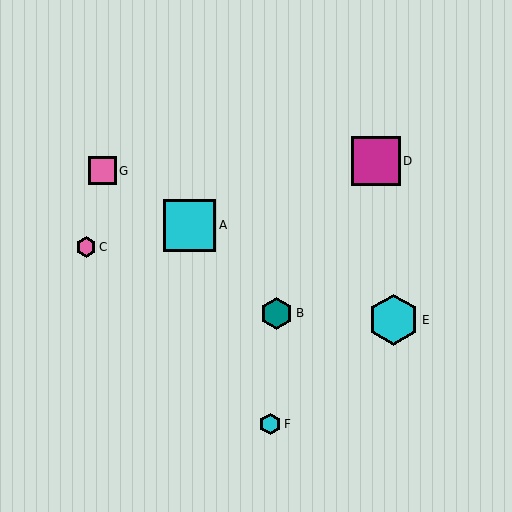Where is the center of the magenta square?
The center of the magenta square is at (376, 161).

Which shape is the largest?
The cyan square (labeled A) is the largest.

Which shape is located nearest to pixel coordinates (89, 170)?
The pink square (labeled G) at (102, 171) is nearest to that location.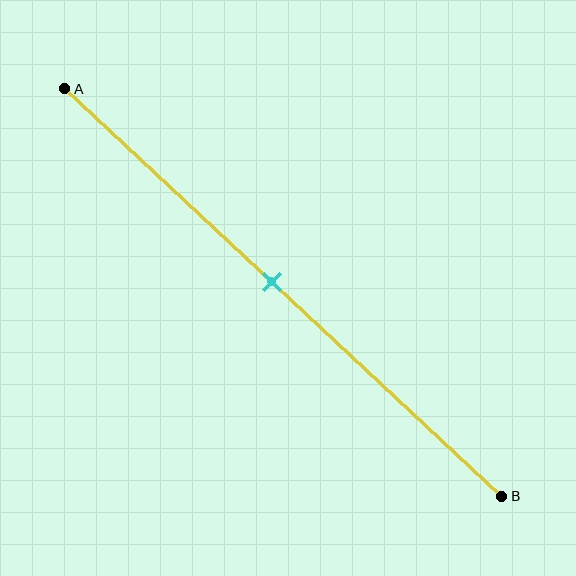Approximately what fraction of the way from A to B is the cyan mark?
The cyan mark is approximately 45% of the way from A to B.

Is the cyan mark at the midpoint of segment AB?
Yes, the mark is approximately at the midpoint.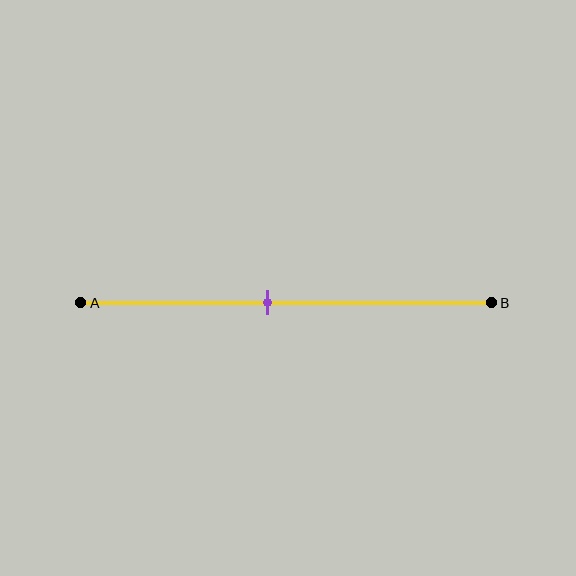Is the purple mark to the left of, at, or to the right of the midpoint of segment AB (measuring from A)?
The purple mark is to the left of the midpoint of segment AB.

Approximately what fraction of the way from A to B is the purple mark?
The purple mark is approximately 45% of the way from A to B.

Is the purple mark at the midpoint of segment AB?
No, the mark is at about 45% from A, not at the 50% midpoint.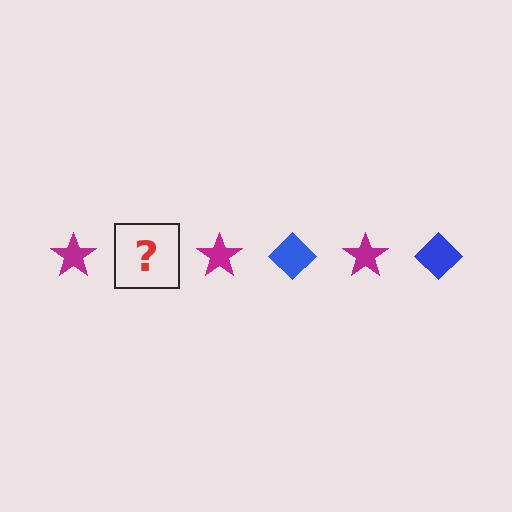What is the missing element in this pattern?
The missing element is a blue diamond.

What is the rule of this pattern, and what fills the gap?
The rule is that the pattern alternates between magenta star and blue diamond. The gap should be filled with a blue diamond.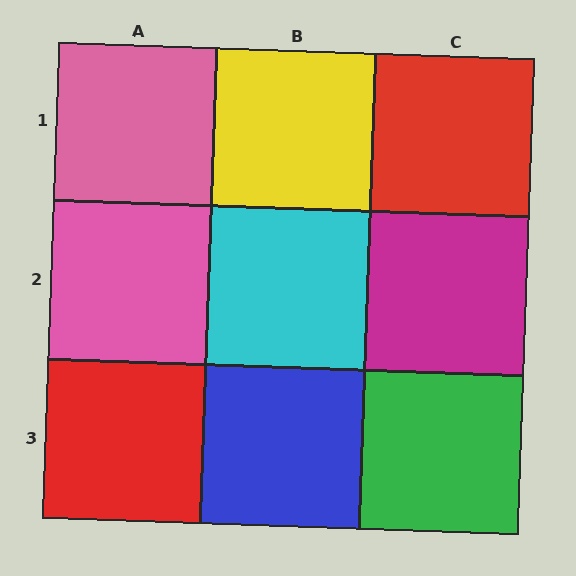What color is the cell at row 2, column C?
Magenta.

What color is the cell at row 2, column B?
Cyan.